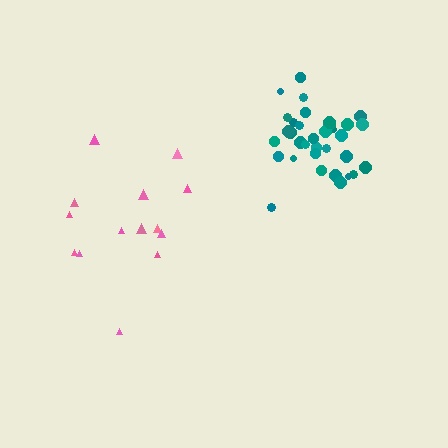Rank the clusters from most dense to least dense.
teal, pink.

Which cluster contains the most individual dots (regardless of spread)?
Teal (34).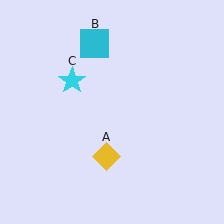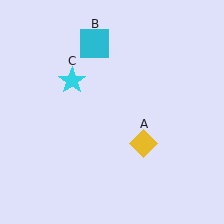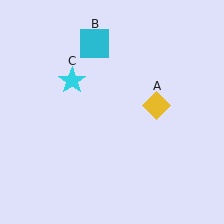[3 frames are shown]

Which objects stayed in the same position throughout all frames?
Cyan square (object B) and cyan star (object C) remained stationary.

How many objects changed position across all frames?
1 object changed position: yellow diamond (object A).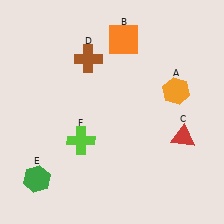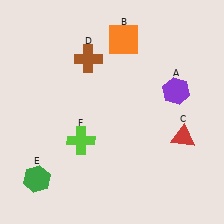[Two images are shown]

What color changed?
The hexagon (A) changed from orange in Image 1 to purple in Image 2.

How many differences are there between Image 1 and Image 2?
There is 1 difference between the two images.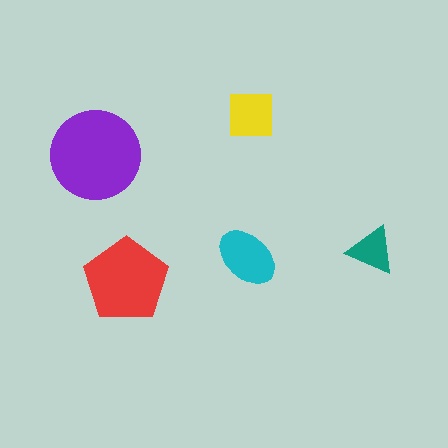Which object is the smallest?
The teal triangle.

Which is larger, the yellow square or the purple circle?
The purple circle.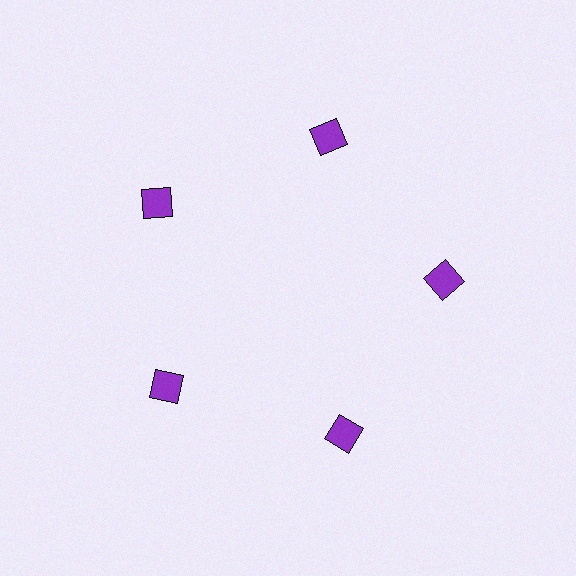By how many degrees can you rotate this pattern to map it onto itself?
The pattern maps onto itself every 72 degrees of rotation.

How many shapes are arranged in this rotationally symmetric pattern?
There are 5 shapes, arranged in 5 groups of 1.